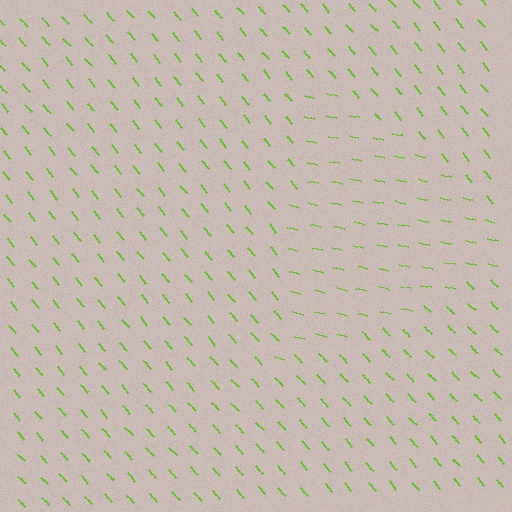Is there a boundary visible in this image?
Yes, there is a texture boundary formed by a change in line orientation.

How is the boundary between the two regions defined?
The boundary is defined purely by a change in line orientation (approximately 34 degrees difference). All lines are the same color and thickness.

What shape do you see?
I see a triangle.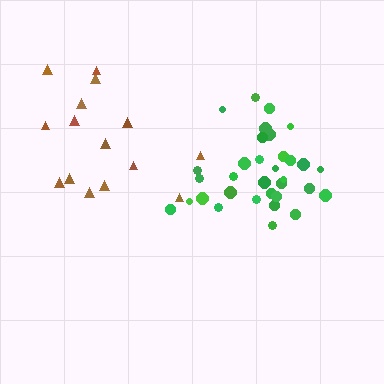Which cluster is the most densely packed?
Green.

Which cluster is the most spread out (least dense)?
Brown.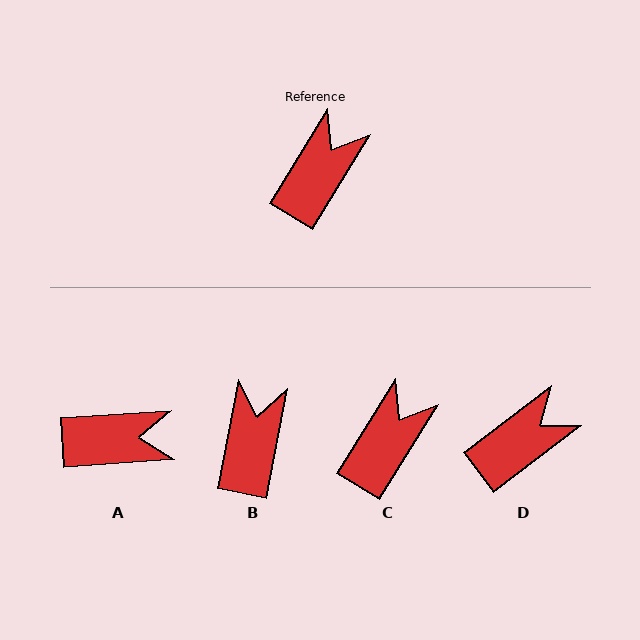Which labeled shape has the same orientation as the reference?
C.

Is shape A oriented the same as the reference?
No, it is off by about 54 degrees.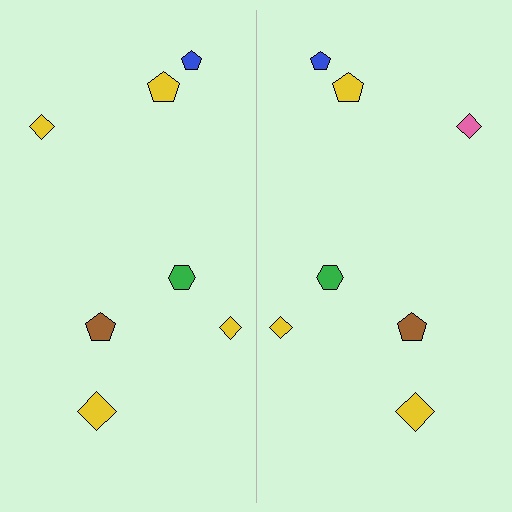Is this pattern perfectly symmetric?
No, the pattern is not perfectly symmetric. The pink diamond on the right side breaks the symmetry — its mirror counterpart is yellow.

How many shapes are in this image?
There are 14 shapes in this image.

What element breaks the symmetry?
The pink diamond on the right side breaks the symmetry — its mirror counterpart is yellow.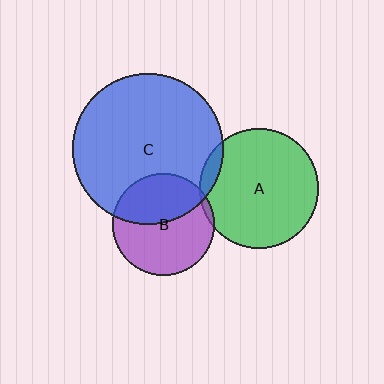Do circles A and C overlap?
Yes.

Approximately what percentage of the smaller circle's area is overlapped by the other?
Approximately 5%.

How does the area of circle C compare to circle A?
Approximately 1.6 times.